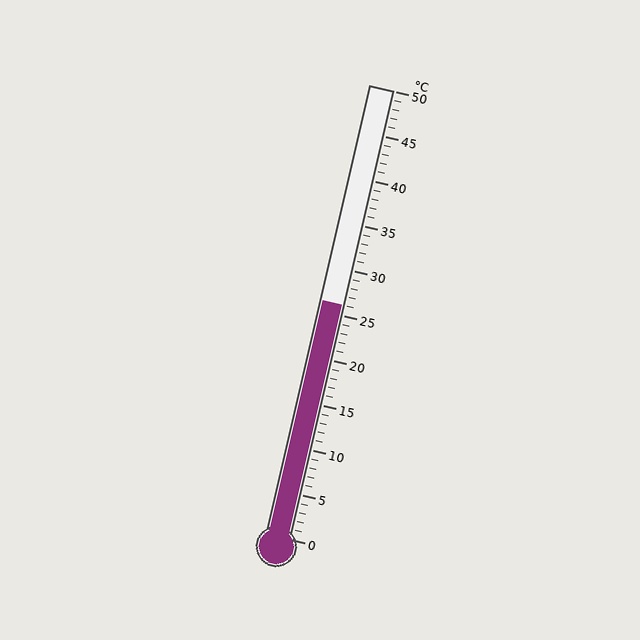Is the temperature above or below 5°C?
The temperature is above 5°C.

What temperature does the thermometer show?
The thermometer shows approximately 26°C.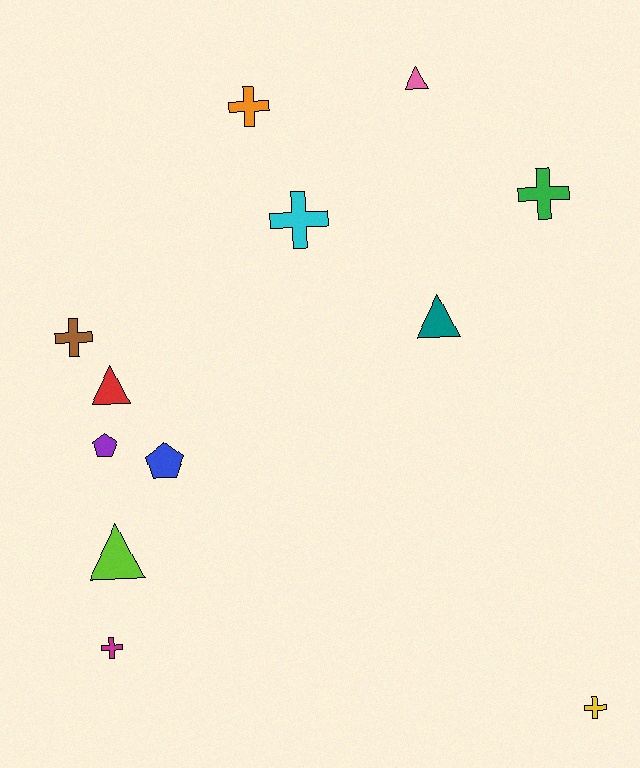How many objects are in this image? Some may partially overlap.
There are 12 objects.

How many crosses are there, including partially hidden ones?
There are 6 crosses.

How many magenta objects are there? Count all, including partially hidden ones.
There is 1 magenta object.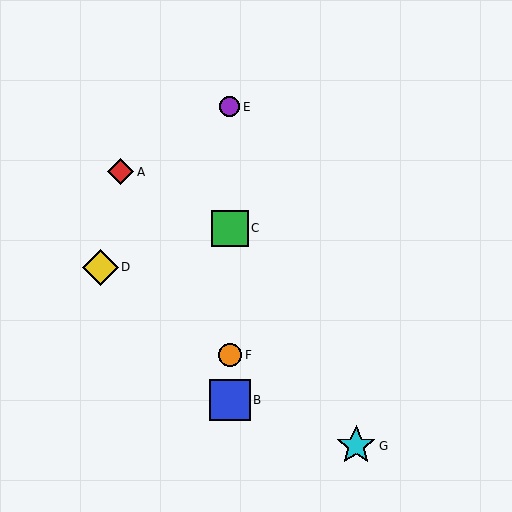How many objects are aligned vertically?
4 objects (B, C, E, F) are aligned vertically.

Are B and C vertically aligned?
Yes, both are at x≈230.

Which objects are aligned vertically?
Objects B, C, E, F are aligned vertically.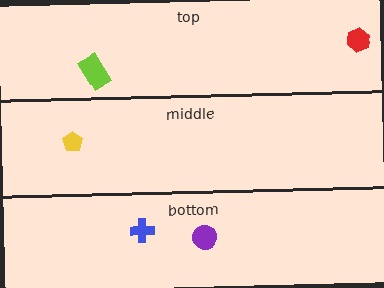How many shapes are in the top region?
2.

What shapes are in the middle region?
The yellow pentagon.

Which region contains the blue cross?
The bottom region.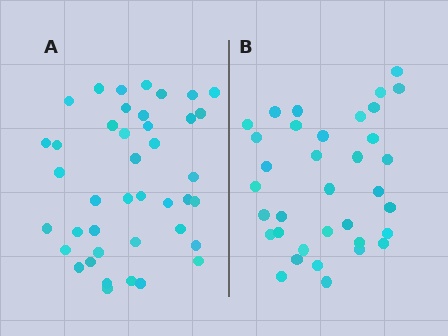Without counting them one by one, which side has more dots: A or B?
Region A (the left region) has more dots.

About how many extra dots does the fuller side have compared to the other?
Region A has about 6 more dots than region B.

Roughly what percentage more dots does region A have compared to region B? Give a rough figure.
About 15% more.